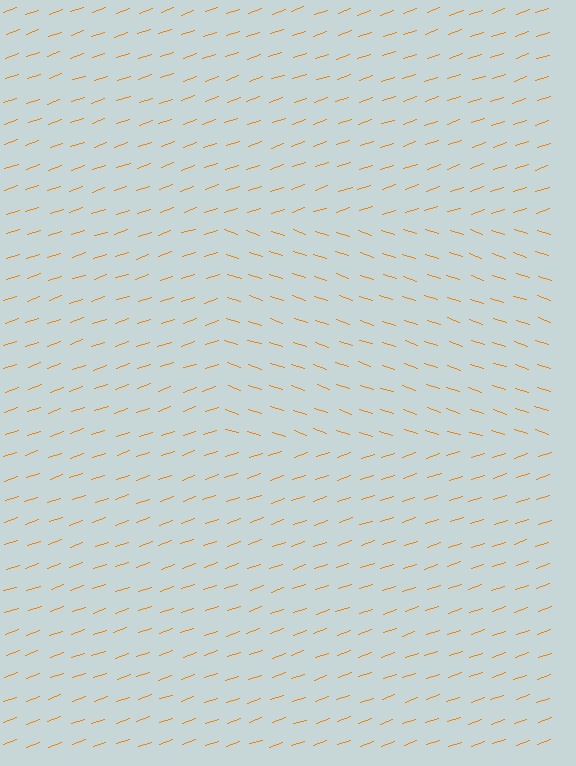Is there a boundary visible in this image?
Yes, there is a texture boundary formed by a change in line orientation.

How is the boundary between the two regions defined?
The boundary is defined purely by a change in line orientation (approximately 37 degrees difference). All lines are the same color and thickness.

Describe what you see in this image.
The image is filled with small orange line segments. A rectangle region in the image has lines oriented differently from the surrounding lines, creating a visible texture boundary.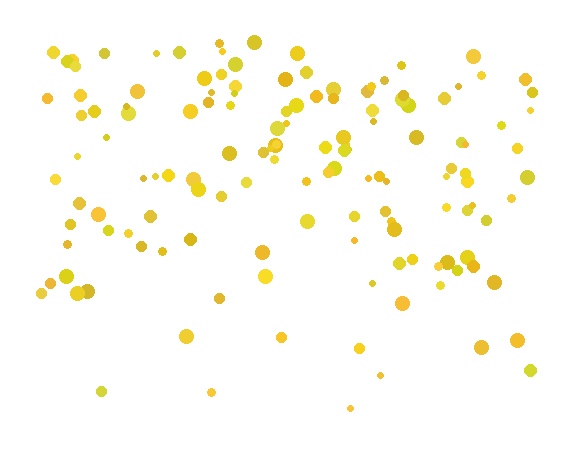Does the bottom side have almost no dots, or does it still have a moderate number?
Still a moderate number, just noticeably fewer than the top.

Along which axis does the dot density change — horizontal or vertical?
Vertical.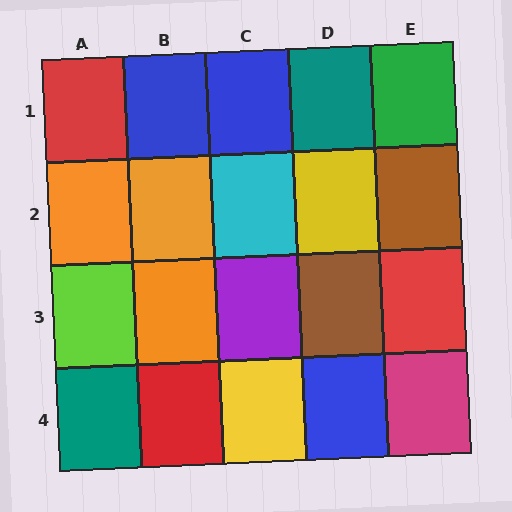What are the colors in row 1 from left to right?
Red, blue, blue, teal, green.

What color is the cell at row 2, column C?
Cyan.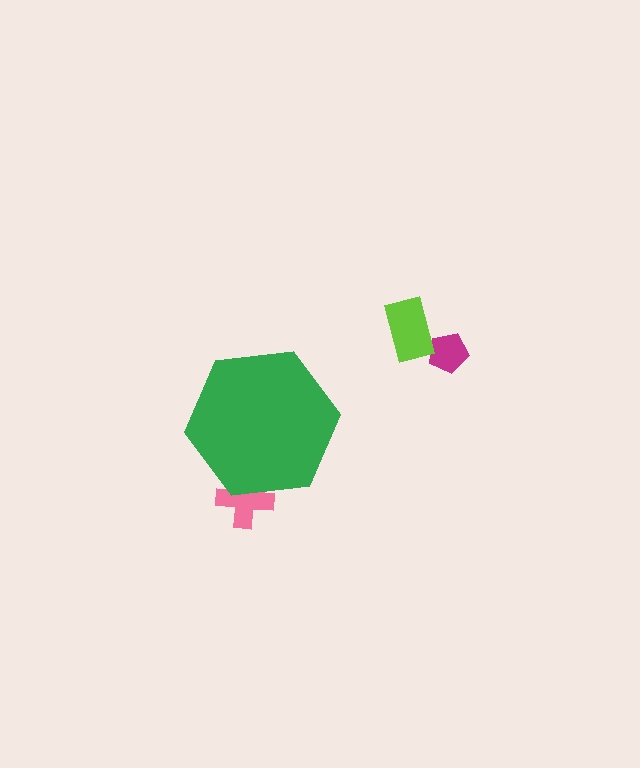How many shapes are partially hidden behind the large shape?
1 shape is partially hidden.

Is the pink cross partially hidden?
Yes, the pink cross is partially hidden behind the green hexagon.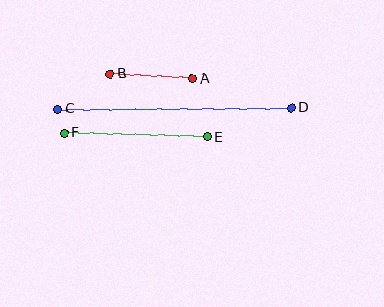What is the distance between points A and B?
The distance is approximately 83 pixels.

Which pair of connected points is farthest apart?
Points C and D are farthest apart.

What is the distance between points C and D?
The distance is approximately 234 pixels.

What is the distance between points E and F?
The distance is approximately 144 pixels.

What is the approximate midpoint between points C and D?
The midpoint is at approximately (174, 108) pixels.